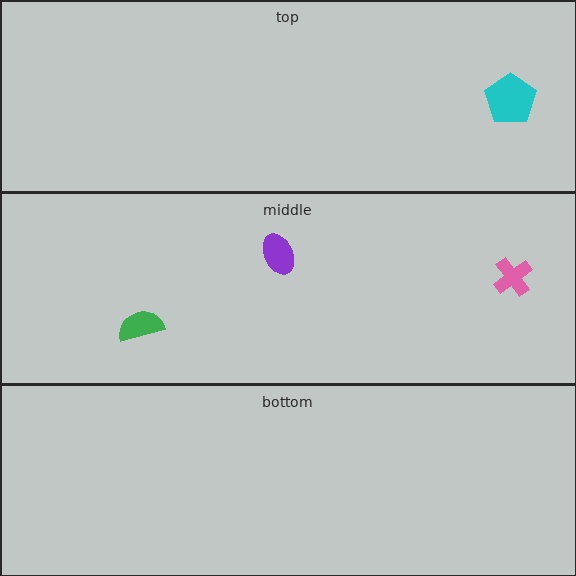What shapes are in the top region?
The cyan pentagon.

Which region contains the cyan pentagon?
The top region.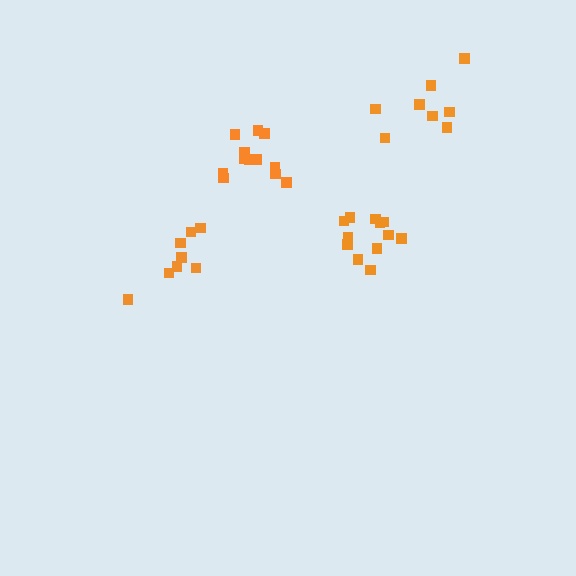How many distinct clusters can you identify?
There are 4 distinct clusters.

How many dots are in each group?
Group 1: 8 dots, Group 2: 12 dots, Group 3: 12 dots, Group 4: 8 dots (40 total).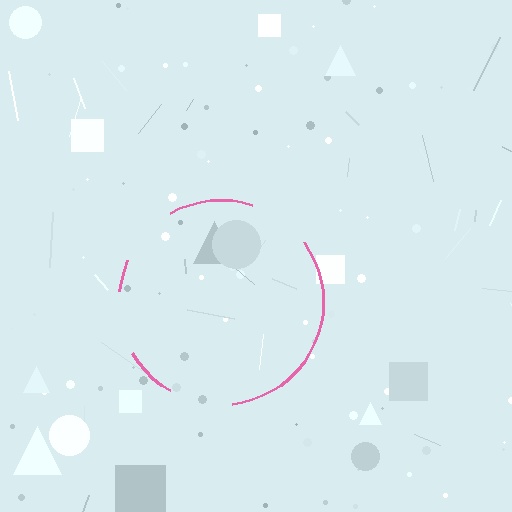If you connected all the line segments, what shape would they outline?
They would outline a circle.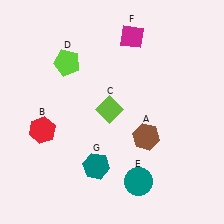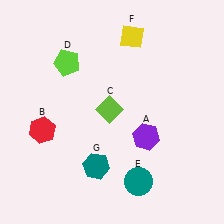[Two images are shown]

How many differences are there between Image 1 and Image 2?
There are 2 differences between the two images.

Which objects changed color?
A changed from brown to purple. F changed from magenta to yellow.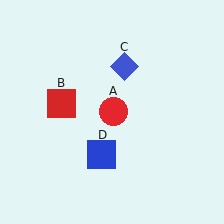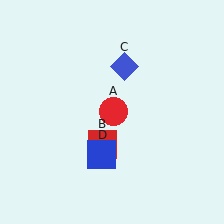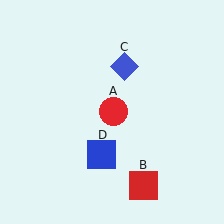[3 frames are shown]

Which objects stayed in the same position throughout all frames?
Red circle (object A) and blue diamond (object C) and blue square (object D) remained stationary.